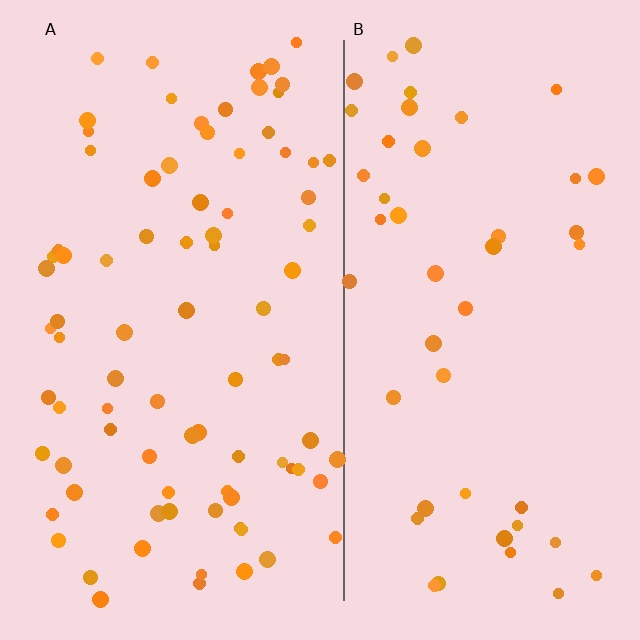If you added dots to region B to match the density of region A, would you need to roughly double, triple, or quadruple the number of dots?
Approximately double.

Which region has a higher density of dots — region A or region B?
A (the left).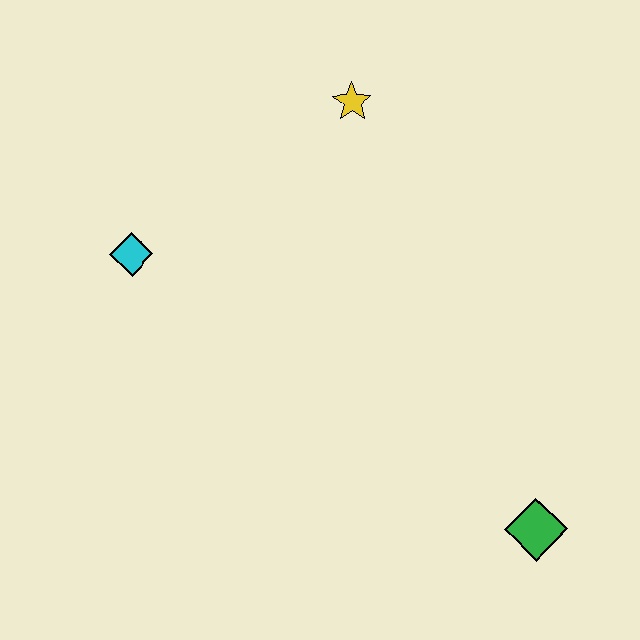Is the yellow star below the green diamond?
No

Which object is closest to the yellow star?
The cyan diamond is closest to the yellow star.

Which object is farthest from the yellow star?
The green diamond is farthest from the yellow star.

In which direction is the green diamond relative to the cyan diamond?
The green diamond is to the right of the cyan diamond.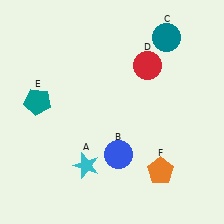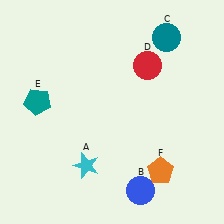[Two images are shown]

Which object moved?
The blue circle (B) moved down.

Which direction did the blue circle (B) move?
The blue circle (B) moved down.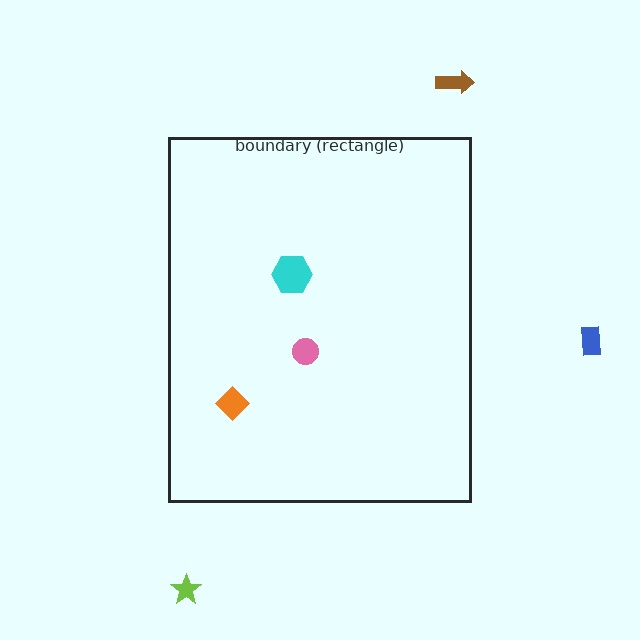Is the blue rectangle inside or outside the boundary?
Outside.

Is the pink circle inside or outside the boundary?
Inside.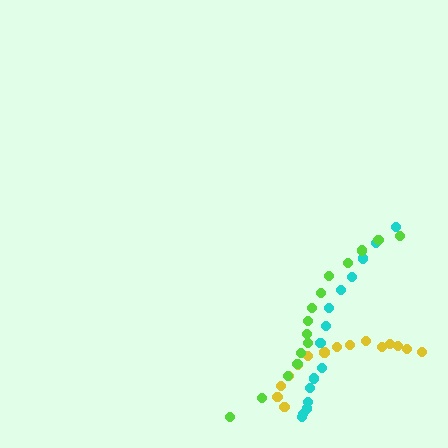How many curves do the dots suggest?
There are 3 distinct paths.